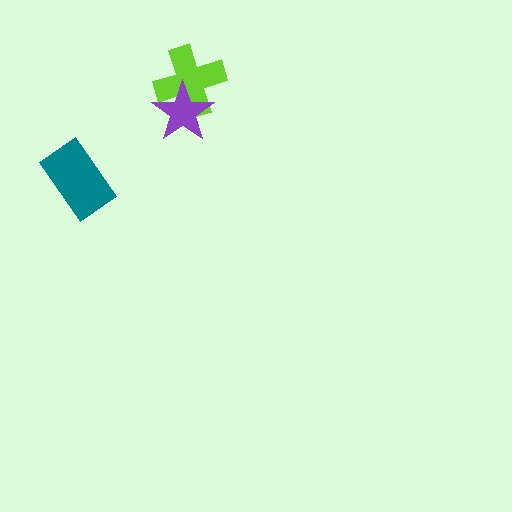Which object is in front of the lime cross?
The purple star is in front of the lime cross.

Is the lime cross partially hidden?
Yes, it is partially covered by another shape.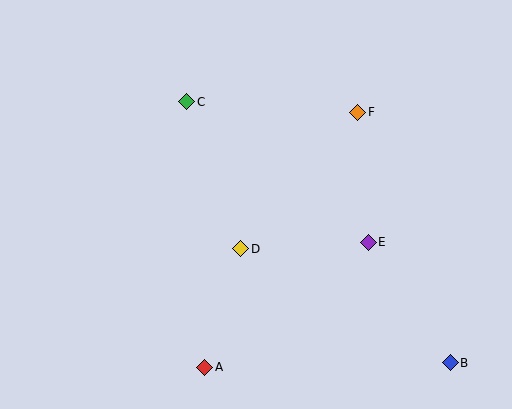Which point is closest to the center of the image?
Point D at (241, 249) is closest to the center.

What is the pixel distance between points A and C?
The distance between A and C is 266 pixels.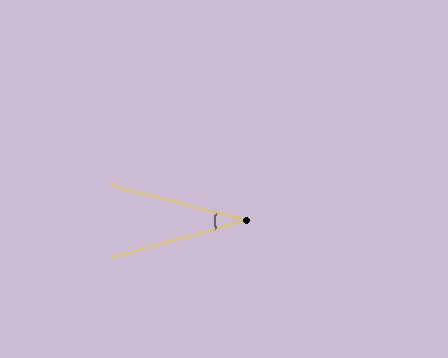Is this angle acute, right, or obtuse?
It is acute.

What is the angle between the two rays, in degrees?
Approximately 30 degrees.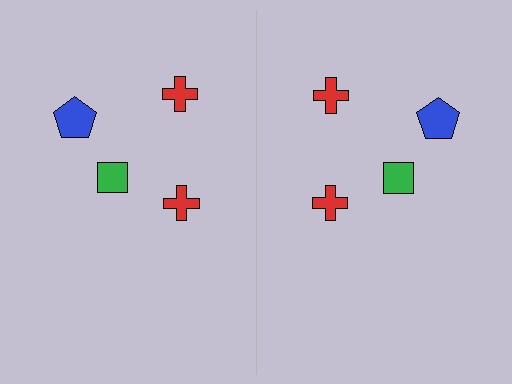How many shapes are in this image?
There are 8 shapes in this image.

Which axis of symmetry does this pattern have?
The pattern has a vertical axis of symmetry running through the center of the image.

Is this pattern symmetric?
Yes, this pattern has bilateral (reflection) symmetry.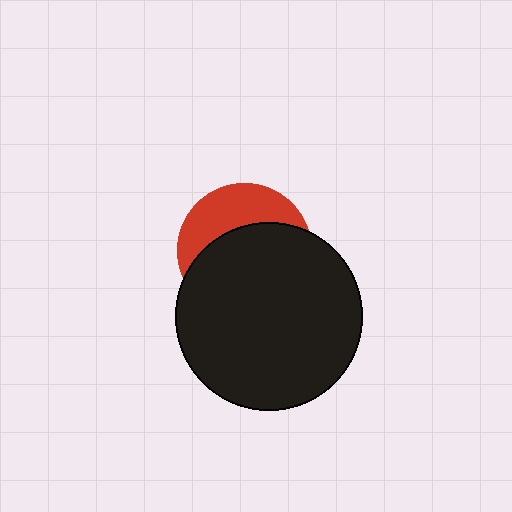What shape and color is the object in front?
The object in front is a black circle.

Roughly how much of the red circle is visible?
A small part of it is visible (roughly 36%).